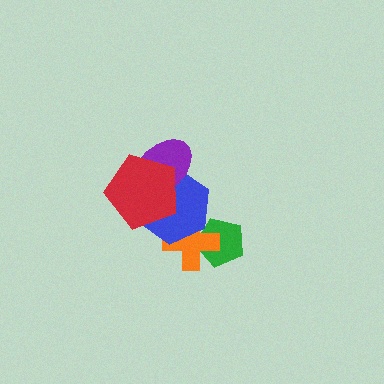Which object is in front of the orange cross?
The blue hexagon is in front of the orange cross.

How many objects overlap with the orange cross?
2 objects overlap with the orange cross.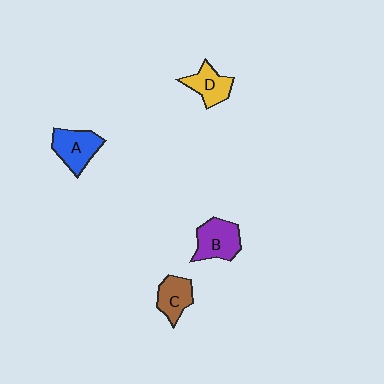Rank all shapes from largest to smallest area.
From largest to smallest: B (purple), A (blue), C (brown), D (yellow).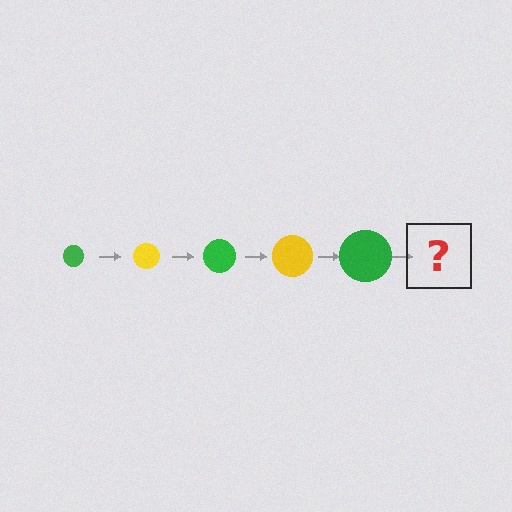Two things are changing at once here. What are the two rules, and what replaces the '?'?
The two rules are that the circle grows larger each step and the color cycles through green and yellow. The '?' should be a yellow circle, larger than the previous one.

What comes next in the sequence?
The next element should be a yellow circle, larger than the previous one.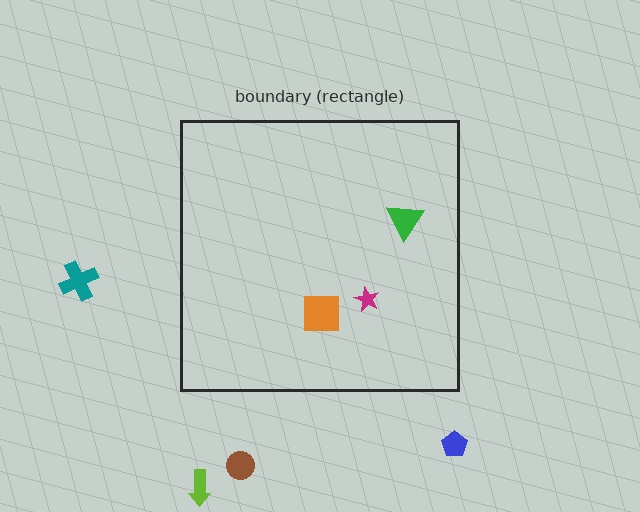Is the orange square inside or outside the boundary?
Inside.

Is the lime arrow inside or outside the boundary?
Outside.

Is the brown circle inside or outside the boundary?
Outside.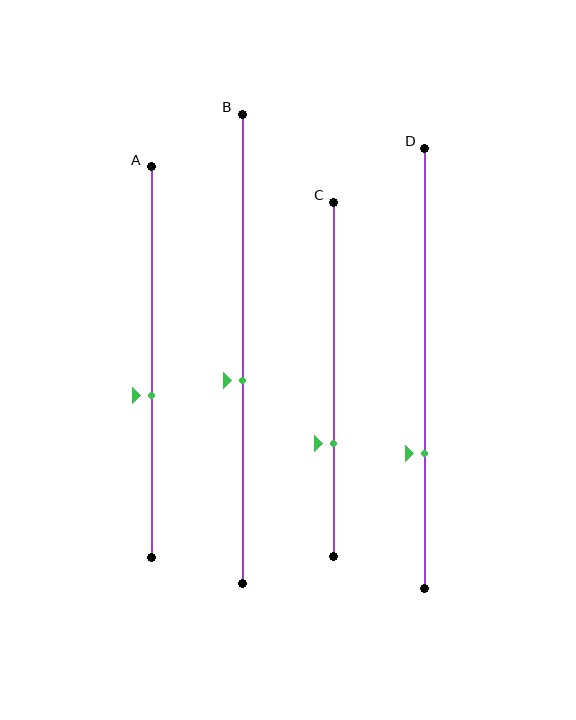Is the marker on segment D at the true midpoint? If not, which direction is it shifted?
No, the marker on segment D is shifted downward by about 19% of the segment length.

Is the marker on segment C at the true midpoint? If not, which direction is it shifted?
No, the marker on segment C is shifted downward by about 18% of the segment length.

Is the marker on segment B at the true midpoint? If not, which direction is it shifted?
No, the marker on segment B is shifted downward by about 7% of the segment length.